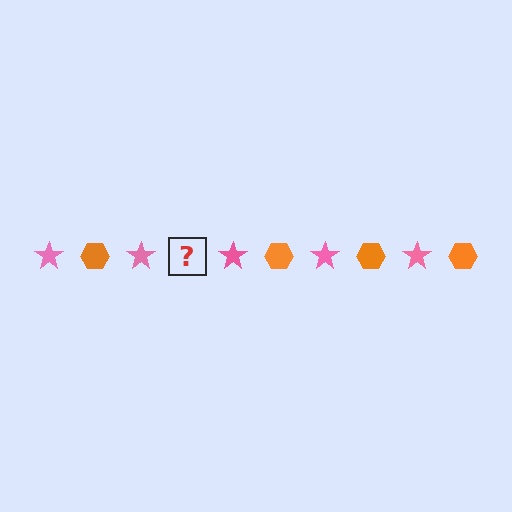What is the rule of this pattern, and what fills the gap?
The rule is that the pattern alternates between pink star and orange hexagon. The gap should be filled with an orange hexagon.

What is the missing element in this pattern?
The missing element is an orange hexagon.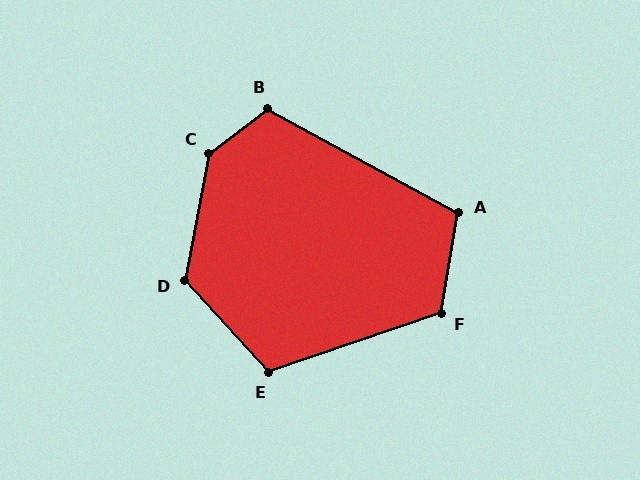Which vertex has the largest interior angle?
C, at approximately 138 degrees.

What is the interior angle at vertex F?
Approximately 119 degrees (obtuse).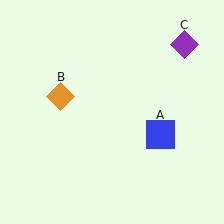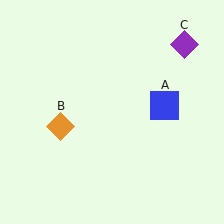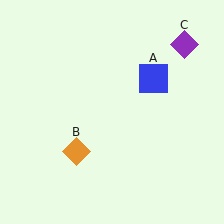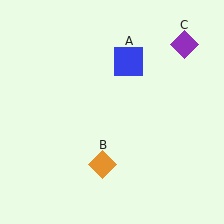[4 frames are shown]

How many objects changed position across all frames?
2 objects changed position: blue square (object A), orange diamond (object B).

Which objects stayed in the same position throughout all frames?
Purple diamond (object C) remained stationary.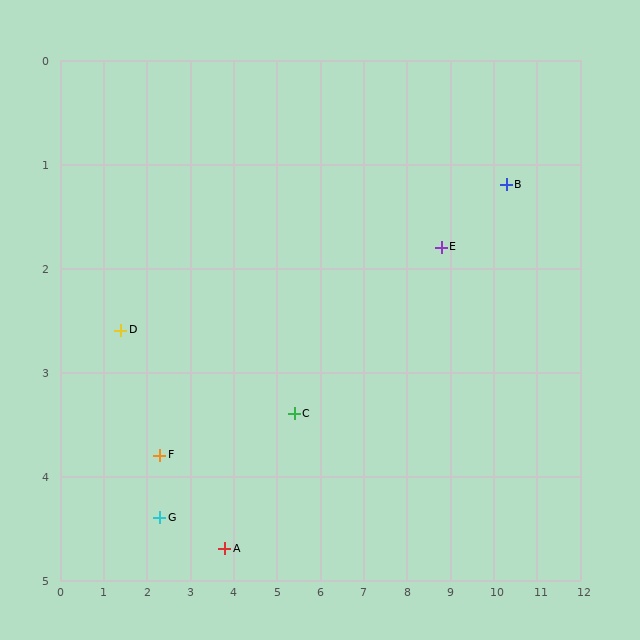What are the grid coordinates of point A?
Point A is at approximately (3.8, 4.7).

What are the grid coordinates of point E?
Point E is at approximately (8.8, 1.8).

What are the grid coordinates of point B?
Point B is at approximately (10.3, 1.2).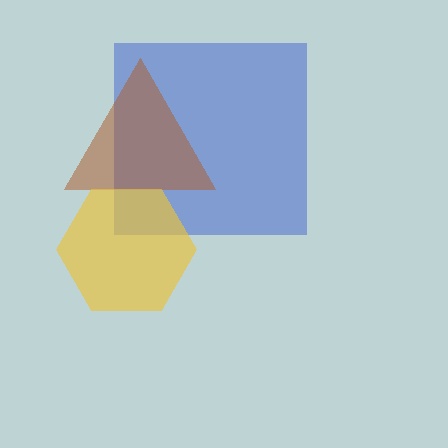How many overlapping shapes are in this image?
There are 3 overlapping shapes in the image.